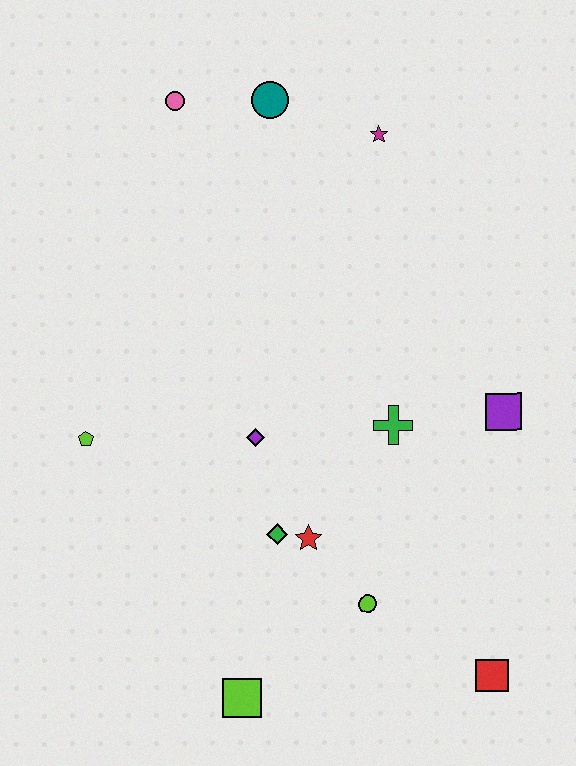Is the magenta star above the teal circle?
No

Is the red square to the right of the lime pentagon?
Yes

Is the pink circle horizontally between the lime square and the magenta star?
No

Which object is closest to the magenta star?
The teal circle is closest to the magenta star.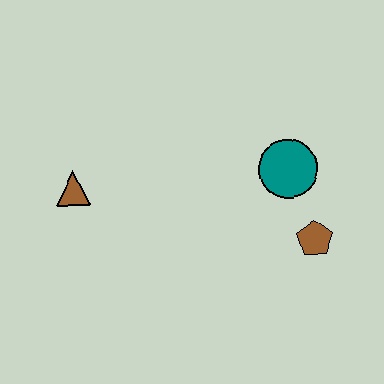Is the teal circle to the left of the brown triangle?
No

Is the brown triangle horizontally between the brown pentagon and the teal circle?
No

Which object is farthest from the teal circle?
The brown triangle is farthest from the teal circle.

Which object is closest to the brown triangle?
The teal circle is closest to the brown triangle.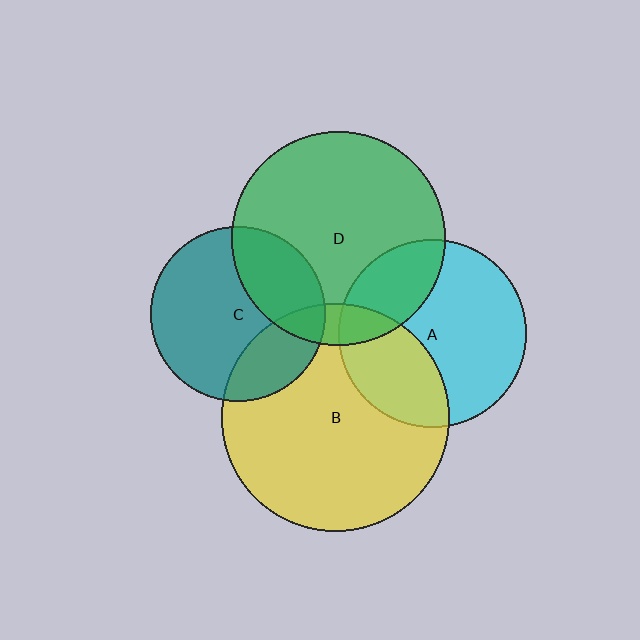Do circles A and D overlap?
Yes.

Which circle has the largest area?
Circle B (yellow).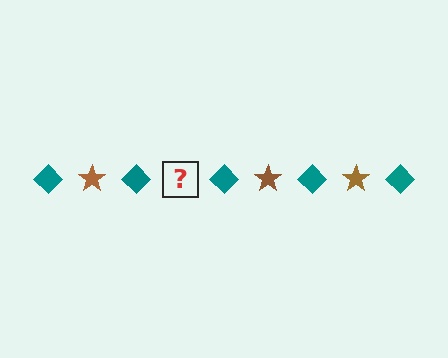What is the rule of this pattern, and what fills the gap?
The rule is that the pattern alternates between teal diamond and brown star. The gap should be filled with a brown star.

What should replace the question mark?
The question mark should be replaced with a brown star.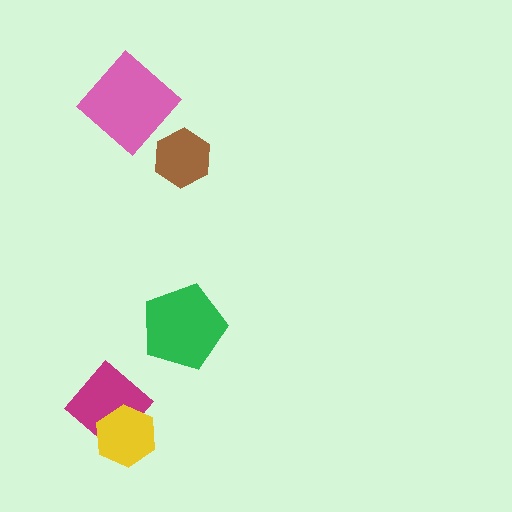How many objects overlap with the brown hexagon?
0 objects overlap with the brown hexagon.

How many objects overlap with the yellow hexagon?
1 object overlaps with the yellow hexagon.